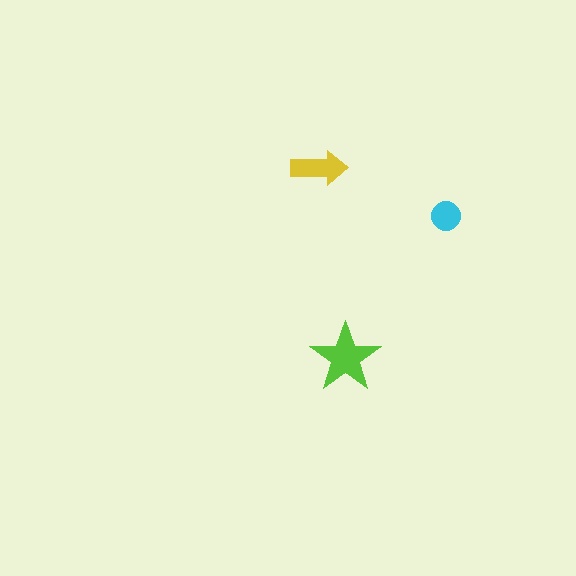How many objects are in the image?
There are 3 objects in the image.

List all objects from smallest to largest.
The cyan circle, the yellow arrow, the lime star.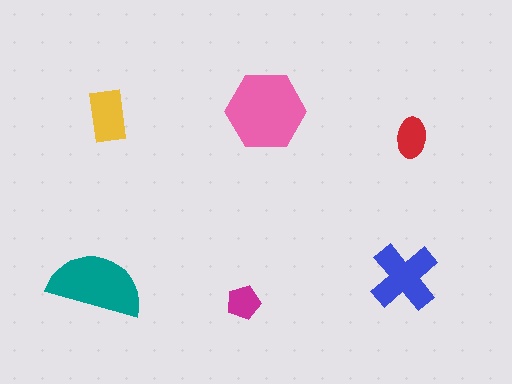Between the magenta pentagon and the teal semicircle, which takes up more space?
The teal semicircle.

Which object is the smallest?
The magenta pentagon.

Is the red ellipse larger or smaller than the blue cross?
Smaller.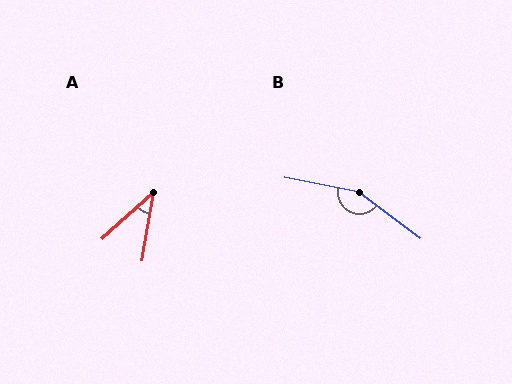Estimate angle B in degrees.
Approximately 154 degrees.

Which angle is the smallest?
A, at approximately 39 degrees.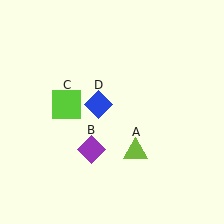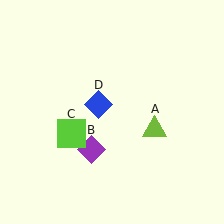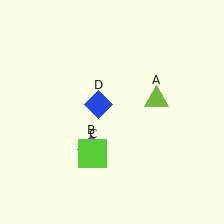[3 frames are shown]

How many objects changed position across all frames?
2 objects changed position: lime triangle (object A), lime square (object C).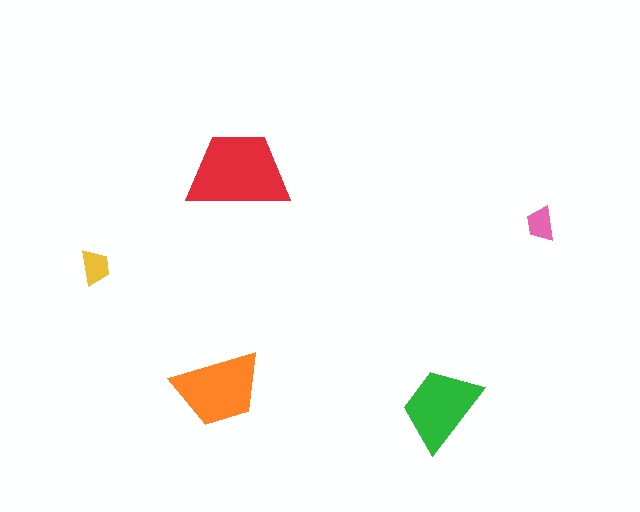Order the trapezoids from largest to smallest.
the red one, the orange one, the green one, the yellow one, the pink one.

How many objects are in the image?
There are 5 objects in the image.